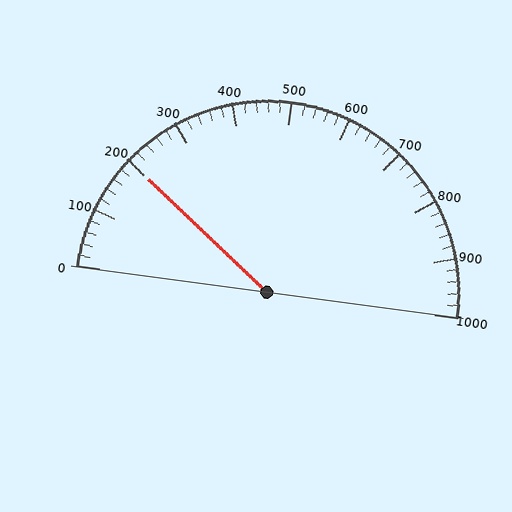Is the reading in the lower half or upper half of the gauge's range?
The reading is in the lower half of the range (0 to 1000).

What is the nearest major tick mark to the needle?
The nearest major tick mark is 200.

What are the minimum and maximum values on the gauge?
The gauge ranges from 0 to 1000.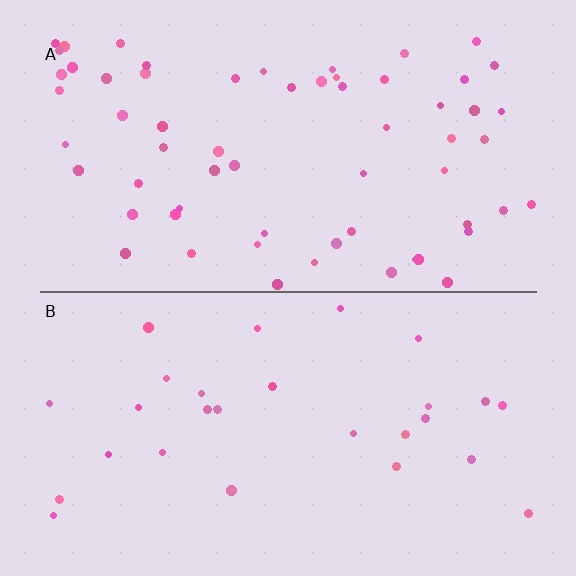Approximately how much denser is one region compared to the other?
Approximately 2.3× — region A over region B.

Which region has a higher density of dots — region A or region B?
A (the top).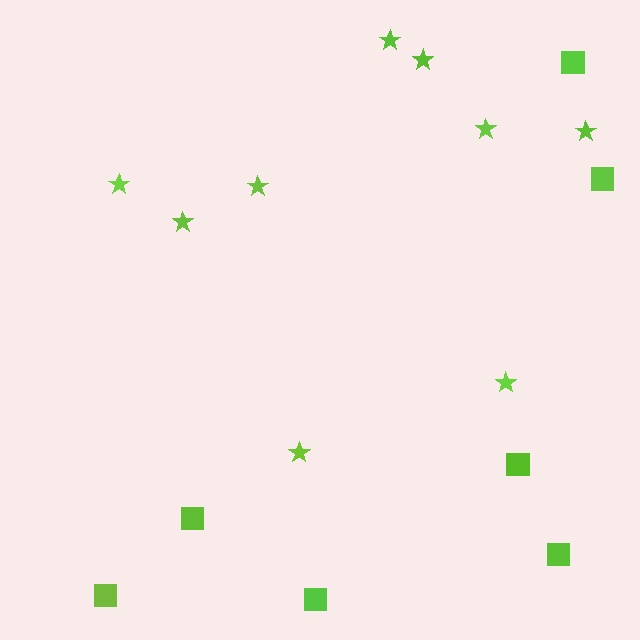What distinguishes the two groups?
There are 2 groups: one group of squares (7) and one group of stars (9).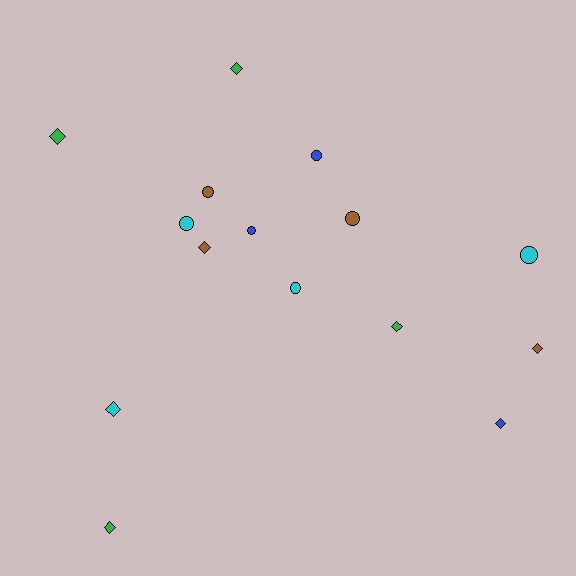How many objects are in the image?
There are 15 objects.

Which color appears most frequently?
Cyan, with 4 objects.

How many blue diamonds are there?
There is 1 blue diamond.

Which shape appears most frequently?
Diamond, with 8 objects.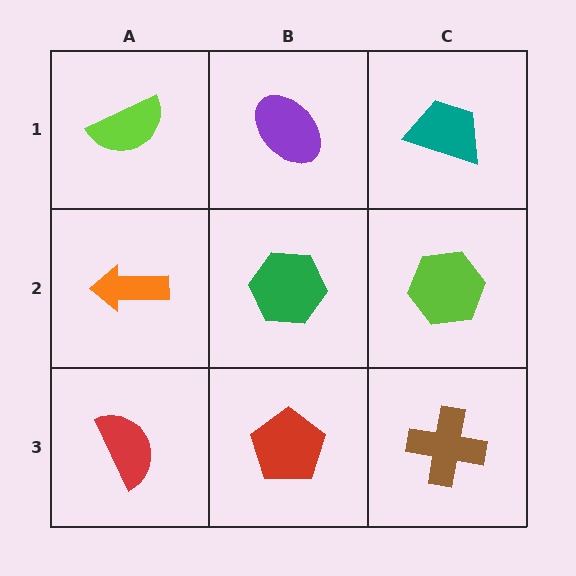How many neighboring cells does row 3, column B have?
3.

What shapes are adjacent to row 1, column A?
An orange arrow (row 2, column A), a purple ellipse (row 1, column B).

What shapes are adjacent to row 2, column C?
A teal trapezoid (row 1, column C), a brown cross (row 3, column C), a green hexagon (row 2, column B).